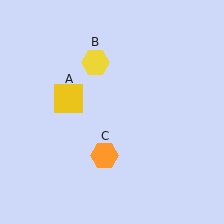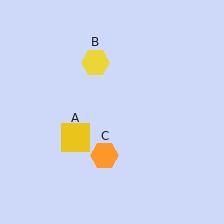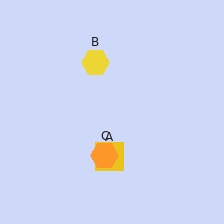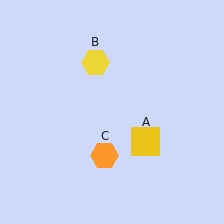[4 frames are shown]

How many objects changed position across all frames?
1 object changed position: yellow square (object A).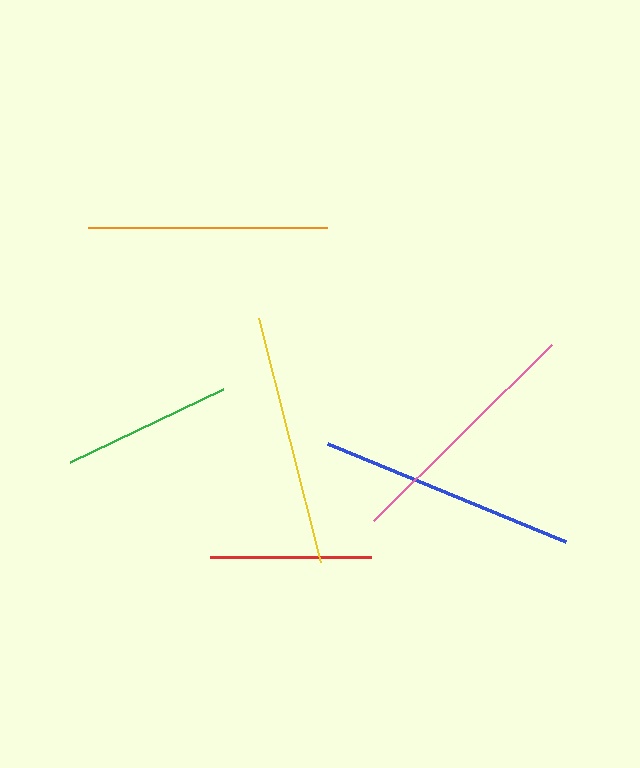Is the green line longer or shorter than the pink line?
The pink line is longer than the green line.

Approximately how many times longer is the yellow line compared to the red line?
The yellow line is approximately 1.6 times the length of the red line.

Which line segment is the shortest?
The red line is the shortest at approximately 160 pixels.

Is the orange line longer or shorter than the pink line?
The pink line is longer than the orange line.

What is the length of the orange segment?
The orange segment is approximately 239 pixels long.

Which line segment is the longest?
The blue line is the longest at approximately 257 pixels.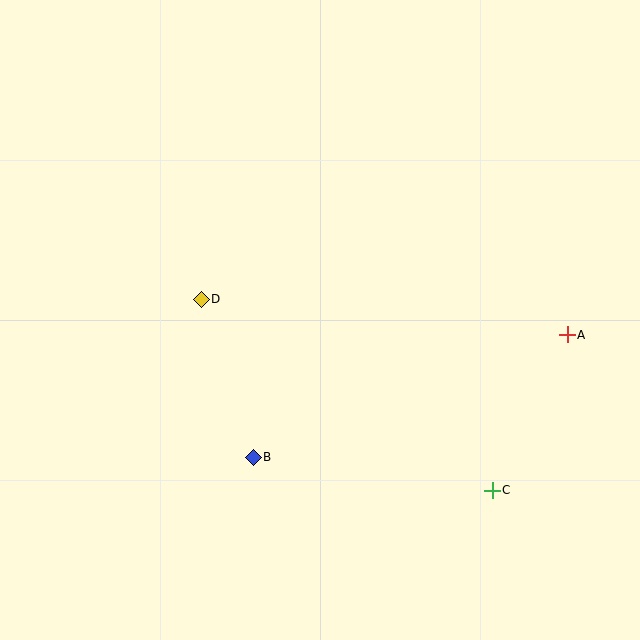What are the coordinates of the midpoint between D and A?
The midpoint between D and A is at (384, 317).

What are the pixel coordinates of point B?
Point B is at (253, 457).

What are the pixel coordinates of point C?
Point C is at (492, 490).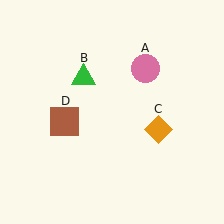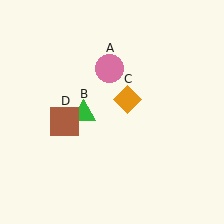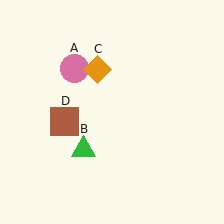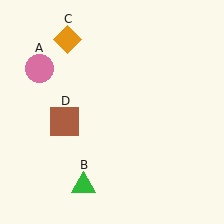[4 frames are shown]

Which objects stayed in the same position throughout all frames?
Brown square (object D) remained stationary.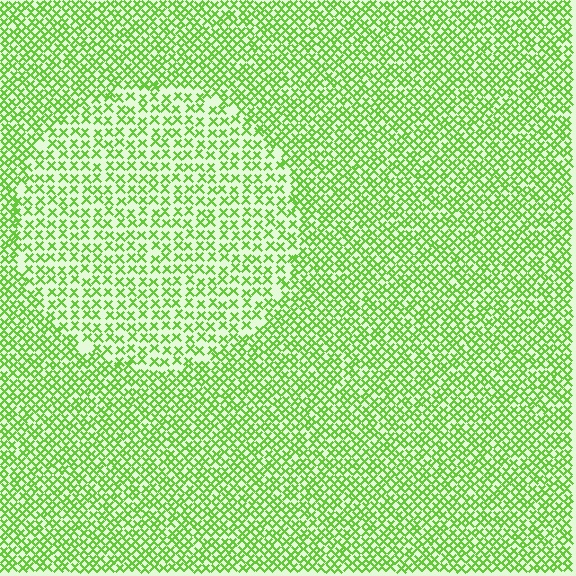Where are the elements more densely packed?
The elements are more densely packed outside the circle boundary.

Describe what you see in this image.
The image contains small lime elements arranged at two different densities. A circle-shaped region is visible where the elements are less densely packed than the surrounding area.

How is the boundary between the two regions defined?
The boundary is defined by a change in element density (approximately 1.7x ratio). All elements are the same color, size, and shape.